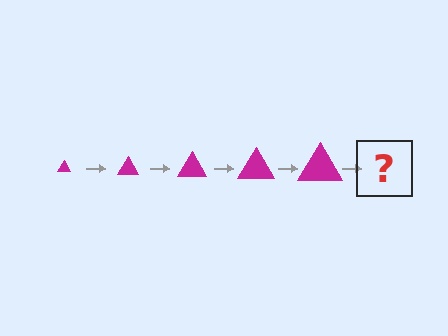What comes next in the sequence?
The next element should be a magenta triangle, larger than the previous one.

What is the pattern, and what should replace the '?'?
The pattern is that the triangle gets progressively larger each step. The '?' should be a magenta triangle, larger than the previous one.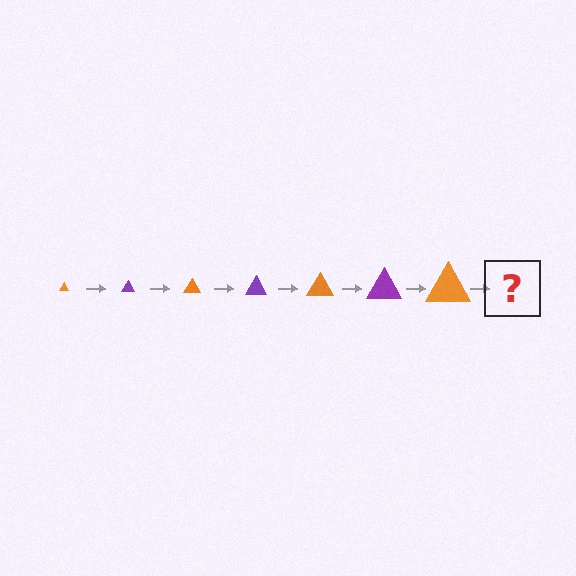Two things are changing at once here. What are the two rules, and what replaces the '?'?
The two rules are that the triangle grows larger each step and the color cycles through orange and purple. The '?' should be a purple triangle, larger than the previous one.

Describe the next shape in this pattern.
It should be a purple triangle, larger than the previous one.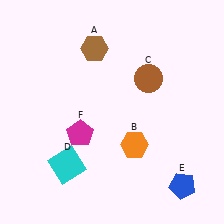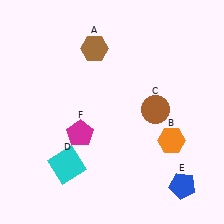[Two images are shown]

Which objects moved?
The objects that moved are: the orange hexagon (B), the brown circle (C).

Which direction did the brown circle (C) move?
The brown circle (C) moved down.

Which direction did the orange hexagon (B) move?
The orange hexagon (B) moved right.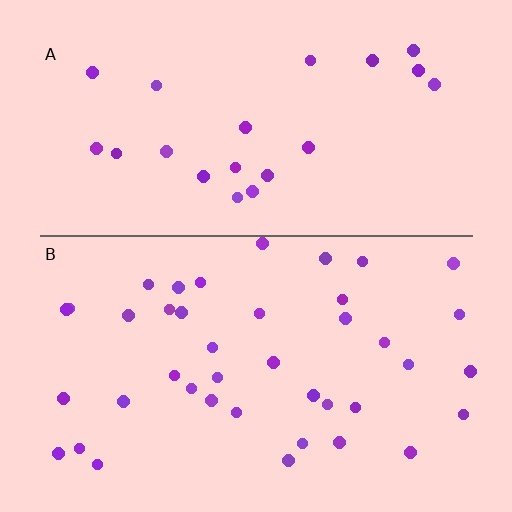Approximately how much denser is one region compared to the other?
Approximately 1.9× — region B over region A.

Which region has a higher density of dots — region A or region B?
B (the bottom).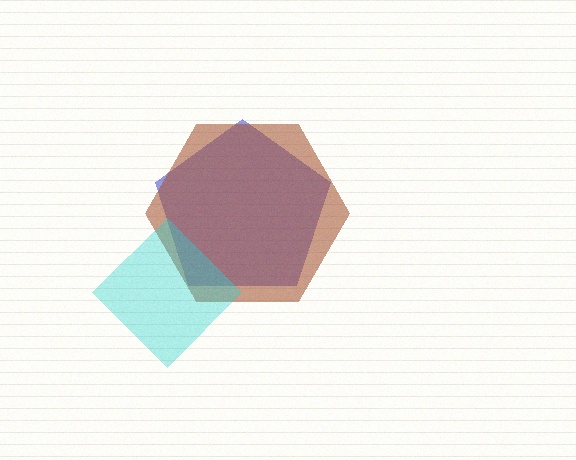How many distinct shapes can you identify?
There are 3 distinct shapes: a blue pentagon, a brown hexagon, a cyan diamond.